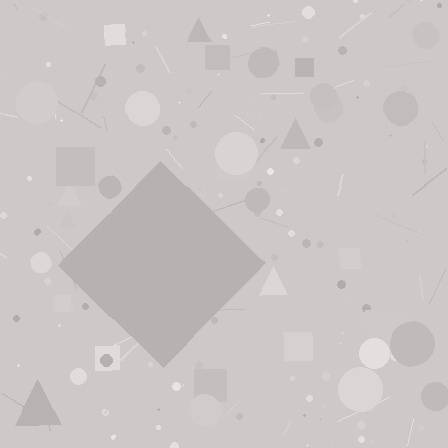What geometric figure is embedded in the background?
A diamond is embedded in the background.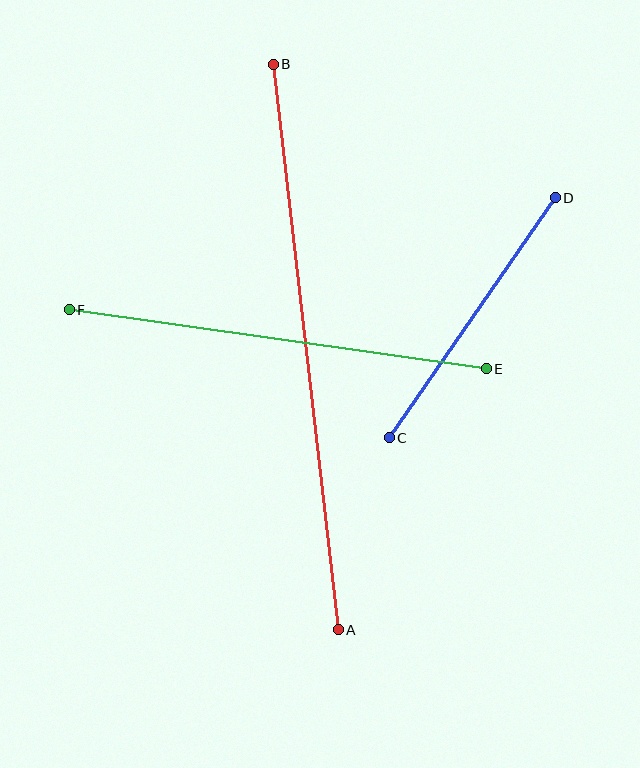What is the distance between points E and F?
The distance is approximately 421 pixels.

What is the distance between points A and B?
The distance is approximately 569 pixels.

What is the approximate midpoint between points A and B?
The midpoint is at approximately (306, 347) pixels.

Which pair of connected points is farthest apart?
Points A and B are farthest apart.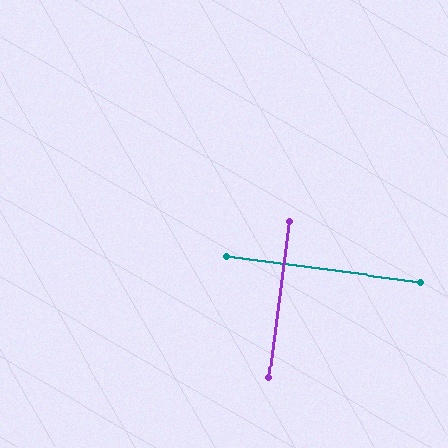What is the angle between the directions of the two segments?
Approximately 90 degrees.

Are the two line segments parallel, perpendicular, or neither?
Perpendicular — they meet at approximately 90°.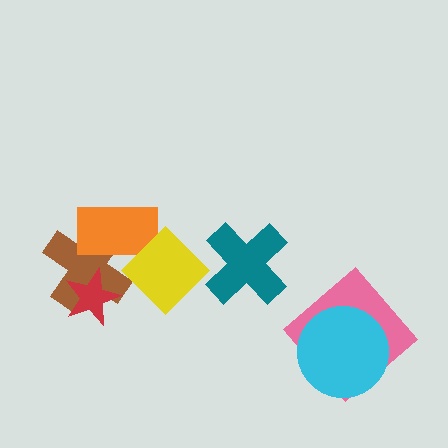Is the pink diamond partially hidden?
Yes, it is partially covered by another shape.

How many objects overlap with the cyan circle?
1 object overlaps with the cyan circle.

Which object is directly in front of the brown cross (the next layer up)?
The red star is directly in front of the brown cross.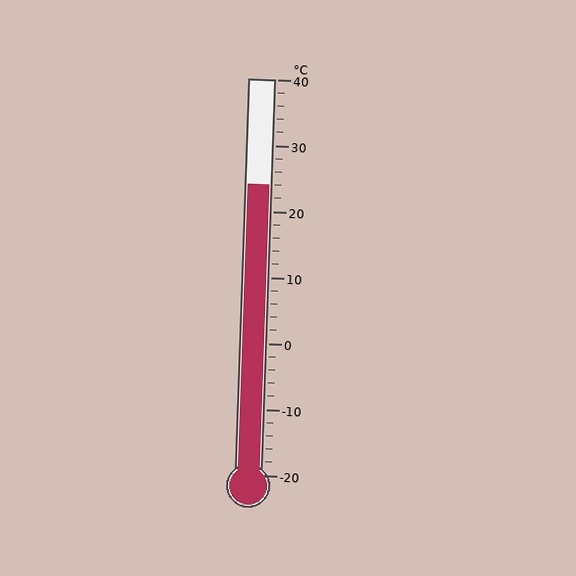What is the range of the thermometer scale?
The thermometer scale ranges from -20°C to 40°C.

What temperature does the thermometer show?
The thermometer shows approximately 24°C.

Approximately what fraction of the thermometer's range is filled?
The thermometer is filled to approximately 75% of its range.